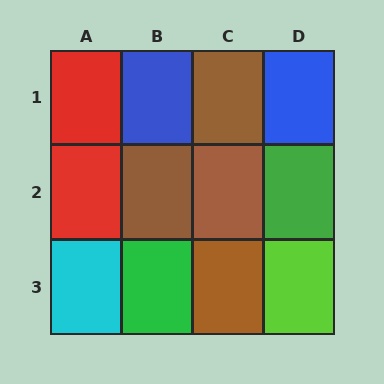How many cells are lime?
1 cell is lime.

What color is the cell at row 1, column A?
Red.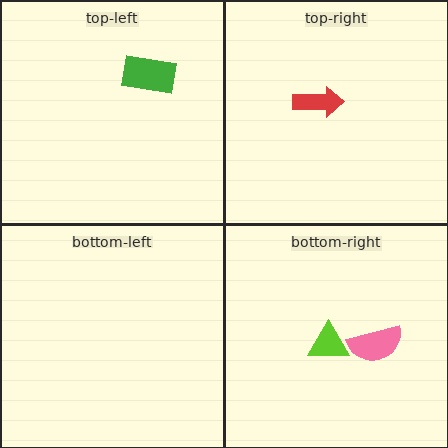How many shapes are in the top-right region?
1.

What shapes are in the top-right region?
The red arrow.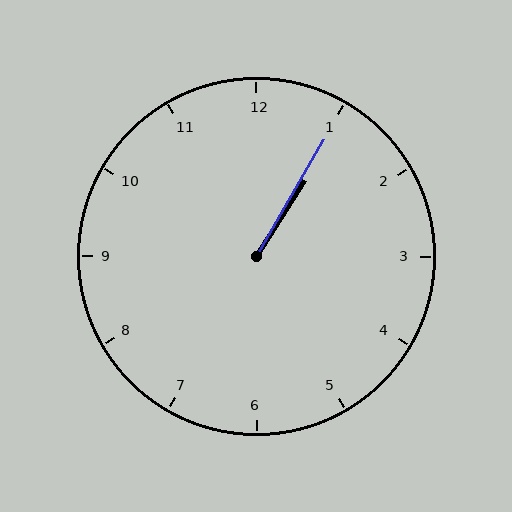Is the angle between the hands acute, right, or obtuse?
It is acute.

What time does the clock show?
1:05.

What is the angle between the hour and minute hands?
Approximately 2 degrees.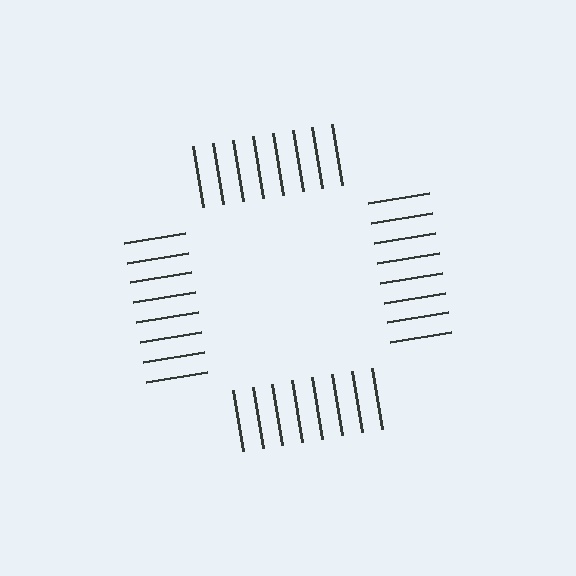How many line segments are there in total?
32 — 8 along each of the 4 edges.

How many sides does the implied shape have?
4 sides — the line-ends trace a square.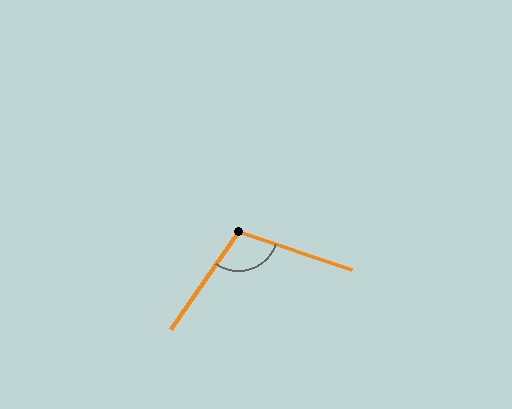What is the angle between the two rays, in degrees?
Approximately 106 degrees.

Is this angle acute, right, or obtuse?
It is obtuse.